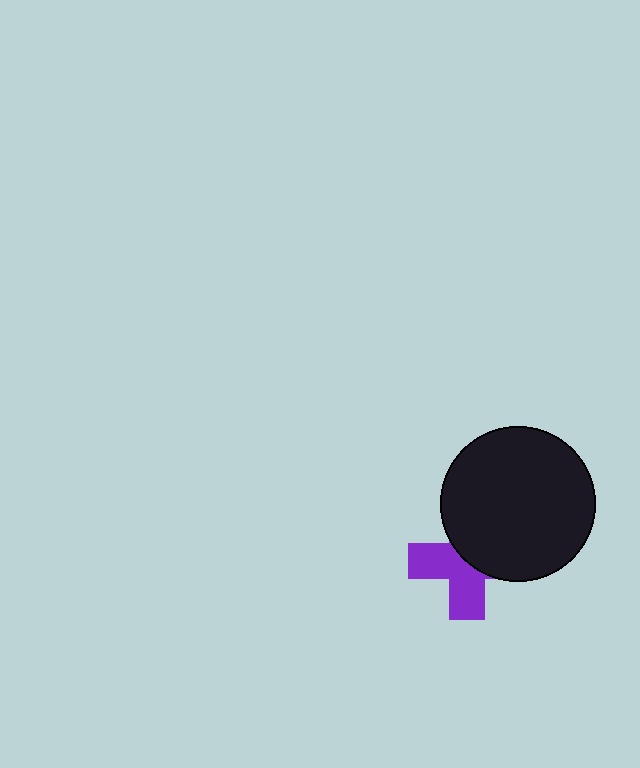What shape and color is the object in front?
The object in front is a black circle.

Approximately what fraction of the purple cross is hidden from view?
Roughly 50% of the purple cross is hidden behind the black circle.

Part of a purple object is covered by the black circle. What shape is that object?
It is a cross.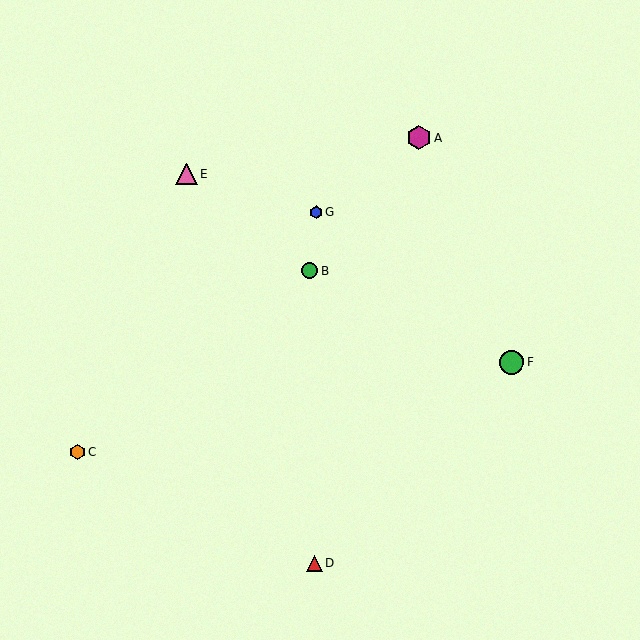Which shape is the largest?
The magenta hexagon (labeled A) is the largest.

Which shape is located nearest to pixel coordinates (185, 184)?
The pink triangle (labeled E) at (186, 174) is nearest to that location.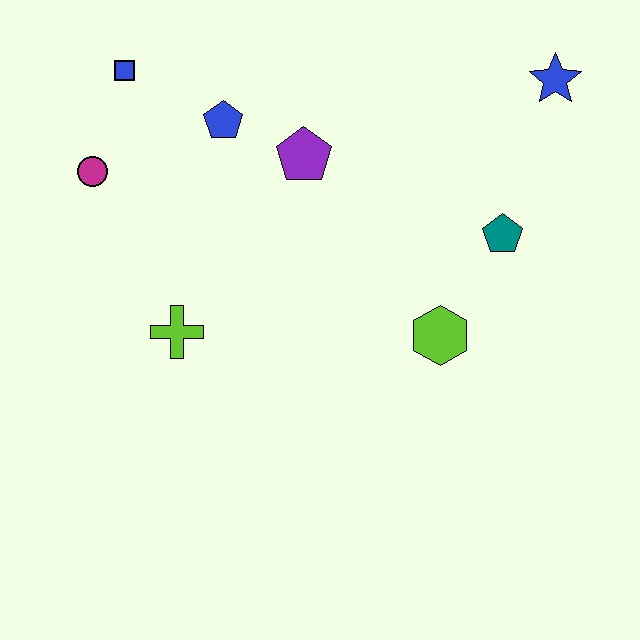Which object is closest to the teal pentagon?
The lime hexagon is closest to the teal pentagon.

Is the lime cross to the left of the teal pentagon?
Yes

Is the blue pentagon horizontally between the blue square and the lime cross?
No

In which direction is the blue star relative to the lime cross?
The blue star is to the right of the lime cross.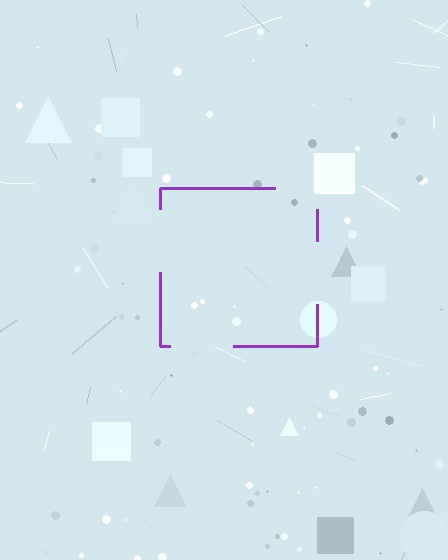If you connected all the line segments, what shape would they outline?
They would outline a square.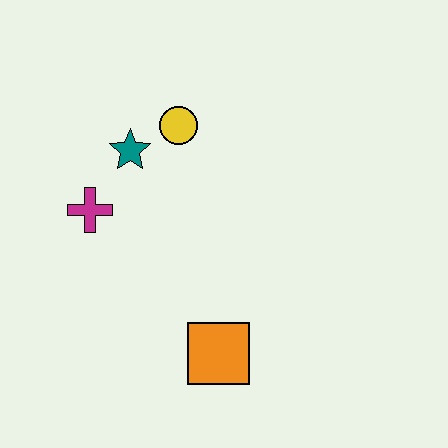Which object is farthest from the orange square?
The yellow circle is farthest from the orange square.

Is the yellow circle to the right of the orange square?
No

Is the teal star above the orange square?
Yes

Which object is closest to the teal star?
The yellow circle is closest to the teal star.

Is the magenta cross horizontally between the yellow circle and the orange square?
No